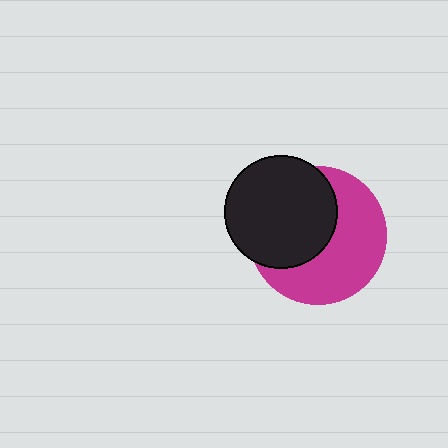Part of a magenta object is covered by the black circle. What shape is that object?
It is a circle.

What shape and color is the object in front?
The object in front is a black circle.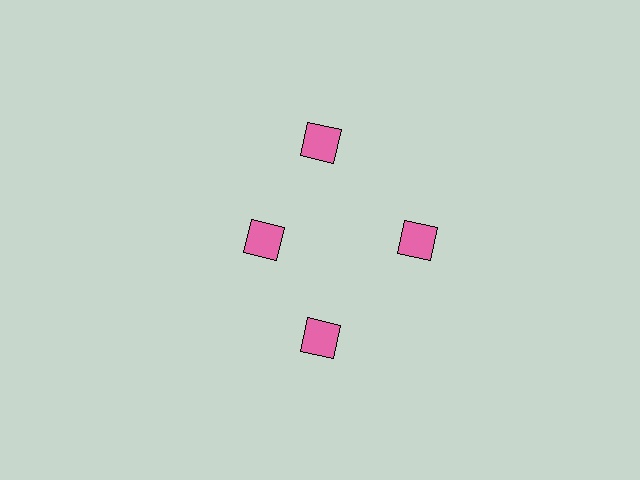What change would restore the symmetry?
The symmetry would be restored by moving it outward, back onto the ring so that all 4 diamonds sit at equal angles and equal distance from the center.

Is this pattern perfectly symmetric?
No. The 4 pink diamonds are arranged in a ring, but one element near the 9 o'clock position is pulled inward toward the center, breaking the 4-fold rotational symmetry.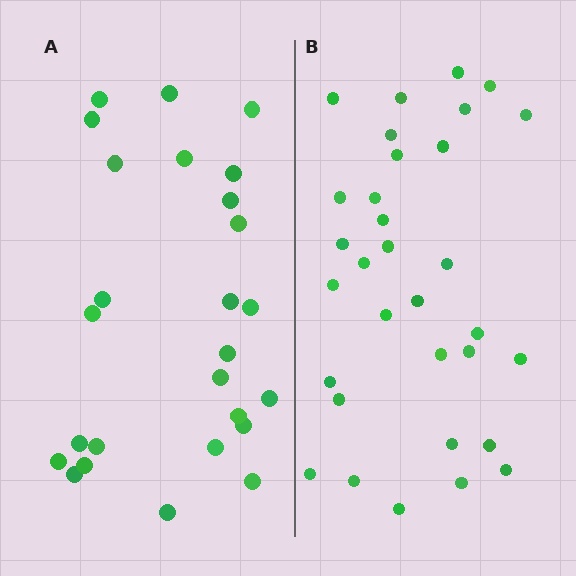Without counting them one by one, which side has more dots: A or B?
Region B (the right region) has more dots.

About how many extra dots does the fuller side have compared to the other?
Region B has about 6 more dots than region A.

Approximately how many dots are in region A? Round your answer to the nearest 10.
About 30 dots. (The exact count is 26, which rounds to 30.)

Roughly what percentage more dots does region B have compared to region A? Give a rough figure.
About 25% more.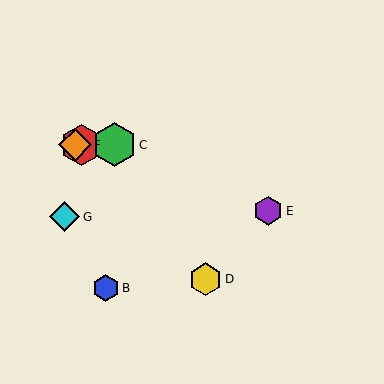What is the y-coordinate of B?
Object B is at y≈288.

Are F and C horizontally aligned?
Yes, both are at y≈145.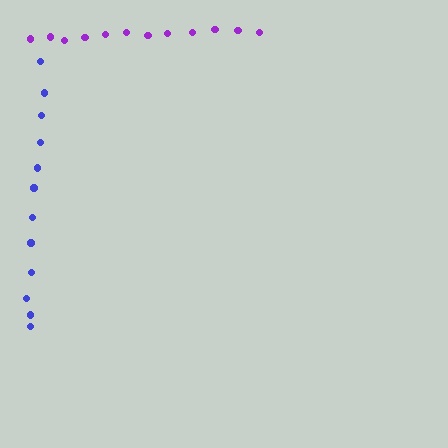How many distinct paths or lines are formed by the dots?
There are 2 distinct paths.